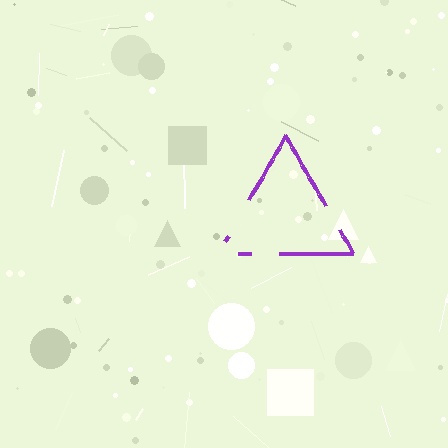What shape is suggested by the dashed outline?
The dashed outline suggests a triangle.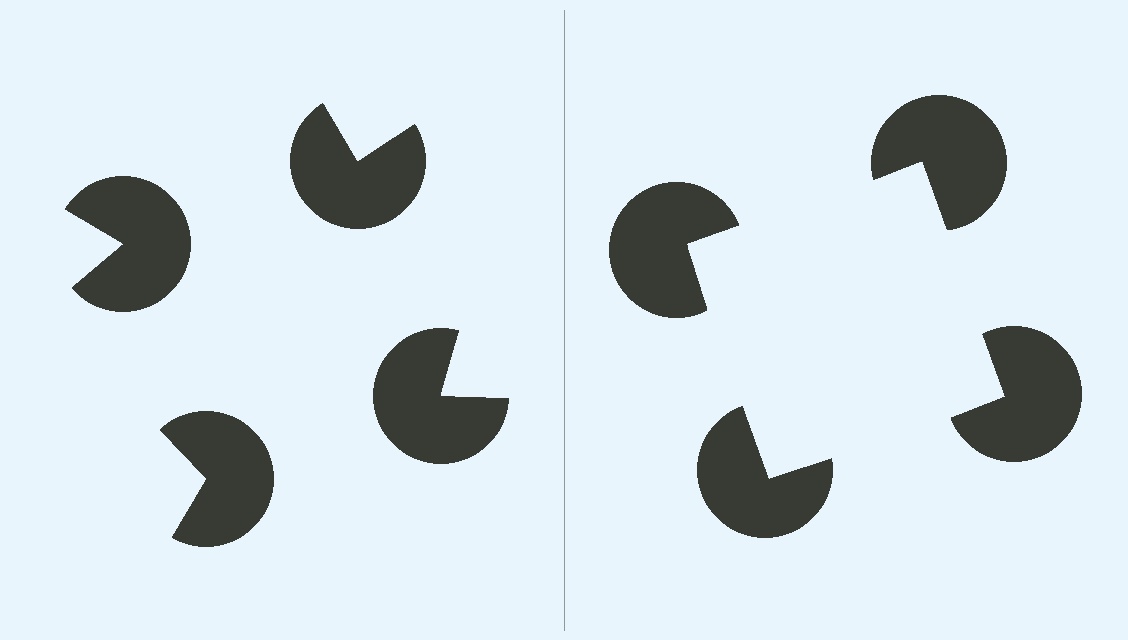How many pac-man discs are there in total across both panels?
8 — 4 on each side.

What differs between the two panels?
The pac-man discs are positioned identically on both sides; only the wedge orientations differ. On the right they align to a square; on the left they are misaligned.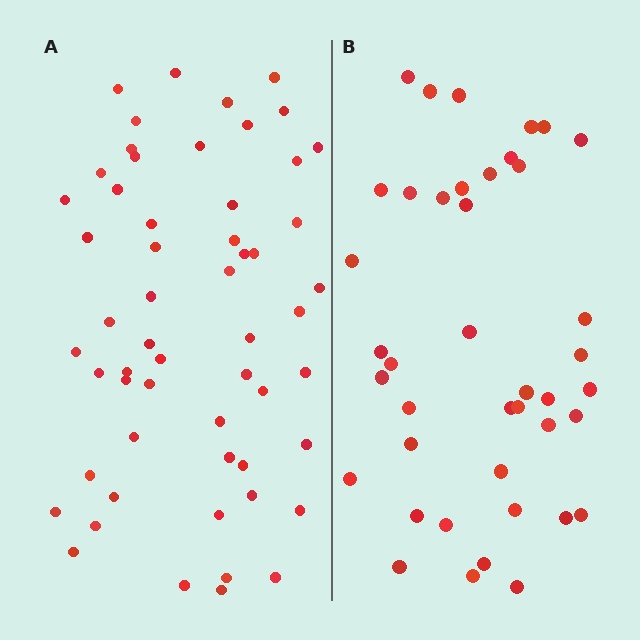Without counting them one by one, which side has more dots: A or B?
Region A (the left region) has more dots.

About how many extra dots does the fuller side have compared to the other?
Region A has approximately 15 more dots than region B.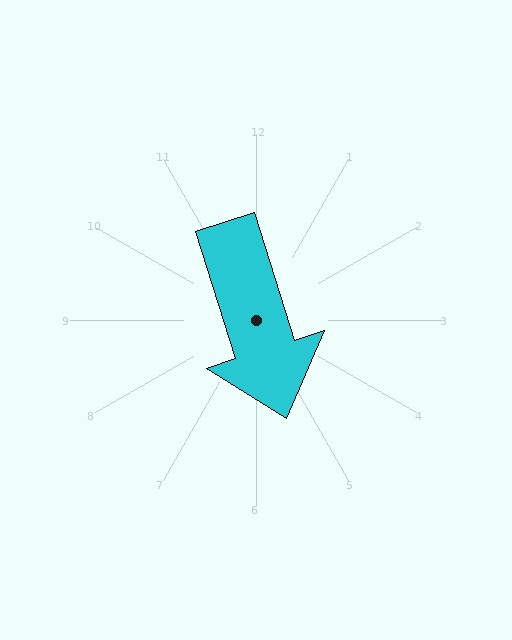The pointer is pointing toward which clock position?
Roughly 5 o'clock.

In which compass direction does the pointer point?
South.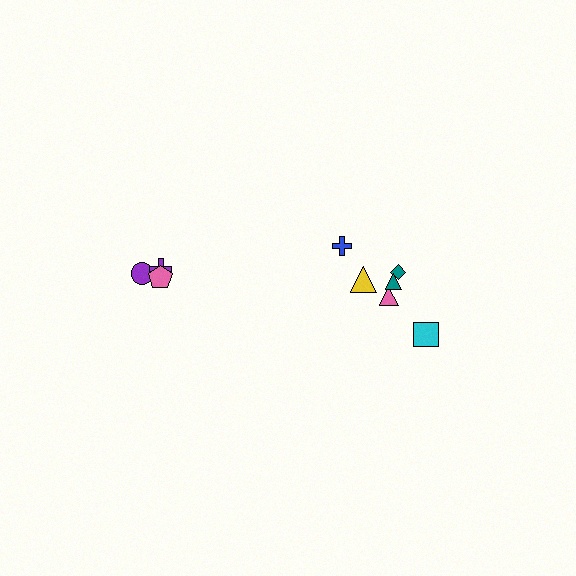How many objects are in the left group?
There are 3 objects.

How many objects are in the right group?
There are 6 objects.